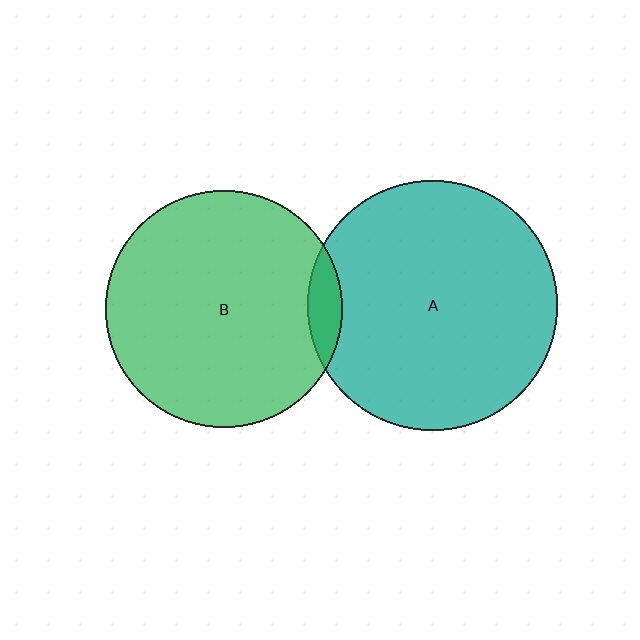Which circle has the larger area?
Circle A (teal).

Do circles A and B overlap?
Yes.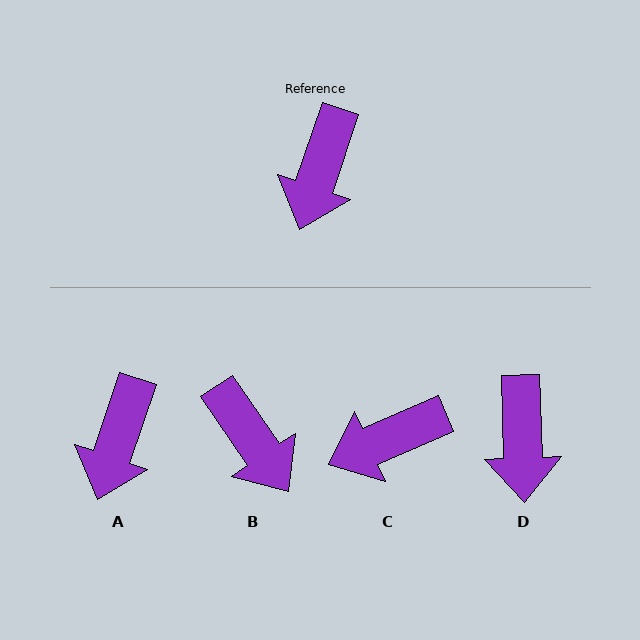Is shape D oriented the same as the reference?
No, it is off by about 20 degrees.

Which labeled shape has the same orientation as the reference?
A.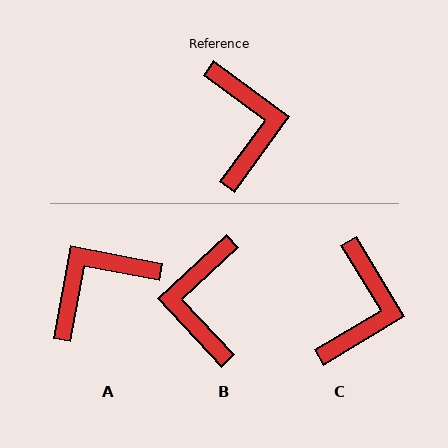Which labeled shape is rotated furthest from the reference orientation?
B, about 169 degrees away.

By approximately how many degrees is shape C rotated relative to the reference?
Approximately 23 degrees clockwise.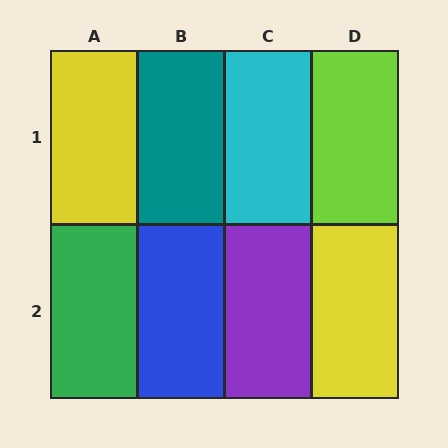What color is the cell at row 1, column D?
Lime.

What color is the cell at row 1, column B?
Teal.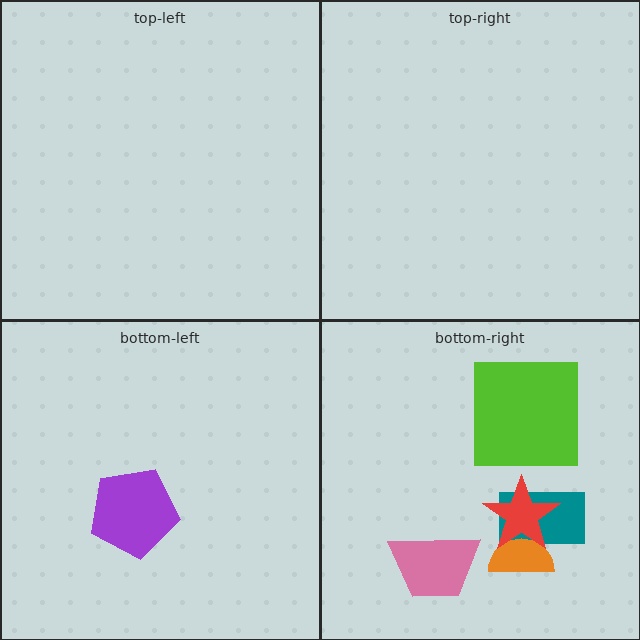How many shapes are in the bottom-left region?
1.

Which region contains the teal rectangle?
The bottom-right region.